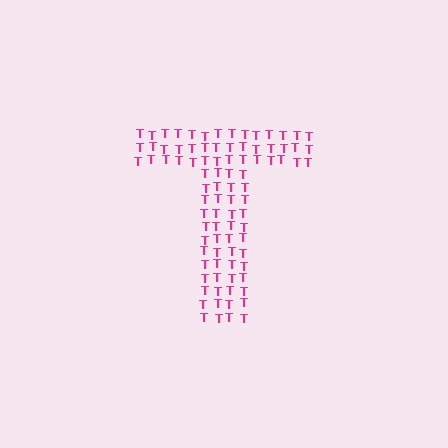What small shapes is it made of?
It is made of small letter T's.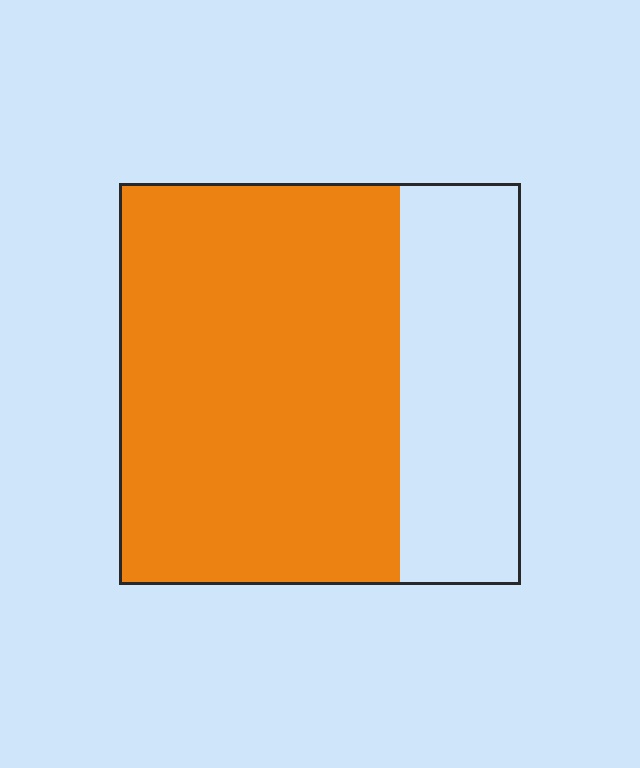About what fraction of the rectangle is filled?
About two thirds (2/3).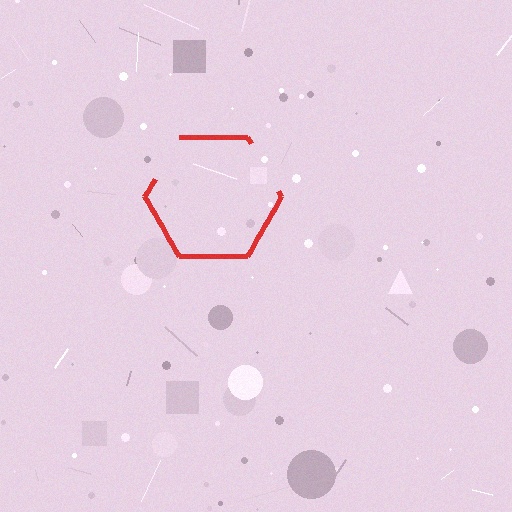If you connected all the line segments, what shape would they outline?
They would outline a hexagon.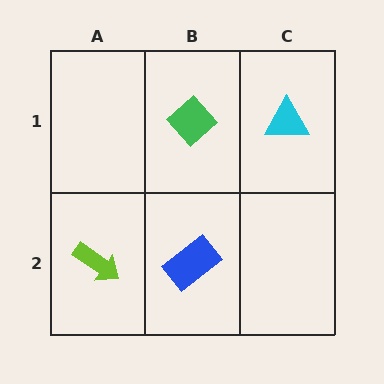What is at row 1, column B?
A green diamond.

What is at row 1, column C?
A cyan triangle.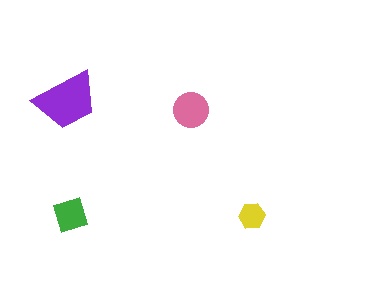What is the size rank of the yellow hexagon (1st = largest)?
4th.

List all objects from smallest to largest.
The yellow hexagon, the green square, the pink circle, the purple trapezoid.